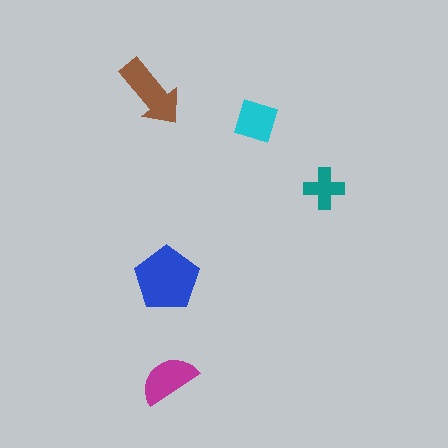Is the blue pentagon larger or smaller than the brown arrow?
Larger.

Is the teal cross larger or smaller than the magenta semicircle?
Smaller.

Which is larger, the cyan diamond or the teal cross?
The cyan diamond.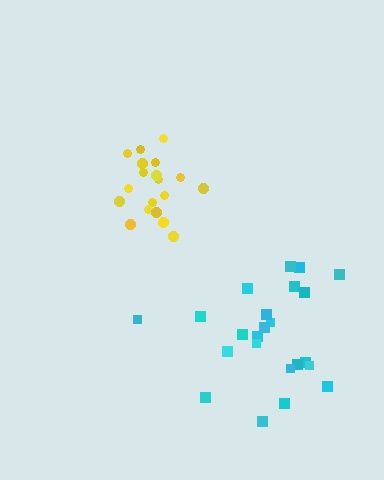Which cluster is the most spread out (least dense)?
Cyan.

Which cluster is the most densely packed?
Yellow.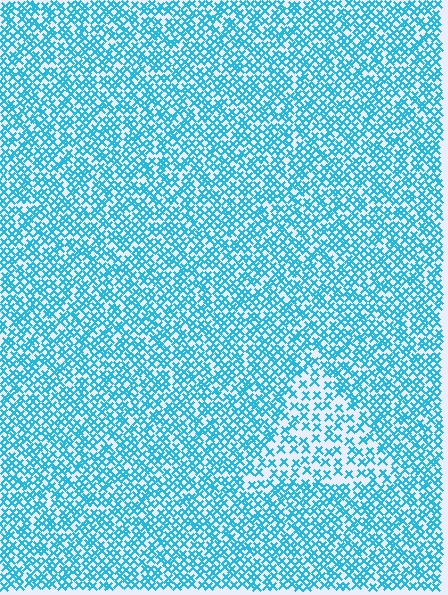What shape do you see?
I see a triangle.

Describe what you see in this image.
The image contains small cyan elements arranged at two different densities. A triangle-shaped region is visible where the elements are less densely packed than the surrounding area.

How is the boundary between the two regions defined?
The boundary is defined by a change in element density (approximately 1.8x ratio). All elements are the same color, size, and shape.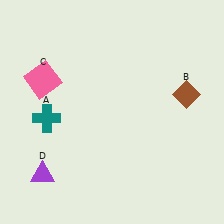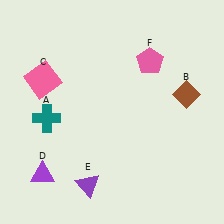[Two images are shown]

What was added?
A purple triangle (E), a pink pentagon (F) were added in Image 2.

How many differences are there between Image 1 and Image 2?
There are 2 differences between the two images.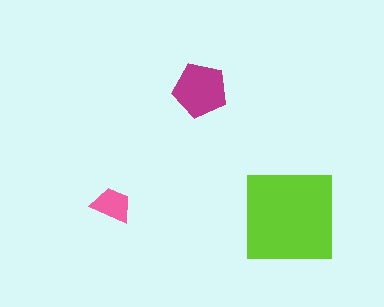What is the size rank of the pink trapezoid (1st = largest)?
3rd.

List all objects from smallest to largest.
The pink trapezoid, the magenta pentagon, the lime square.